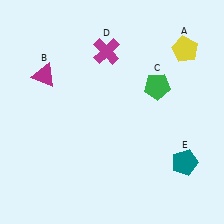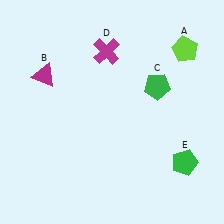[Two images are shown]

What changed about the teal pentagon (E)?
In Image 1, E is teal. In Image 2, it changed to green.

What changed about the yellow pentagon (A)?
In Image 1, A is yellow. In Image 2, it changed to lime.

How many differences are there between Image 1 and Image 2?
There are 2 differences between the two images.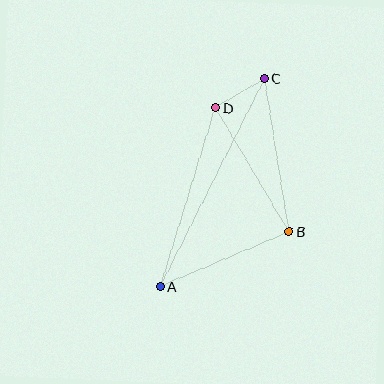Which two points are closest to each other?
Points C and D are closest to each other.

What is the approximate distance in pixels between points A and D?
The distance between A and D is approximately 187 pixels.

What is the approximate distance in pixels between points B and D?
The distance between B and D is approximately 144 pixels.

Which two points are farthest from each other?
Points A and C are farthest from each other.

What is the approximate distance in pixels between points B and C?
The distance between B and C is approximately 155 pixels.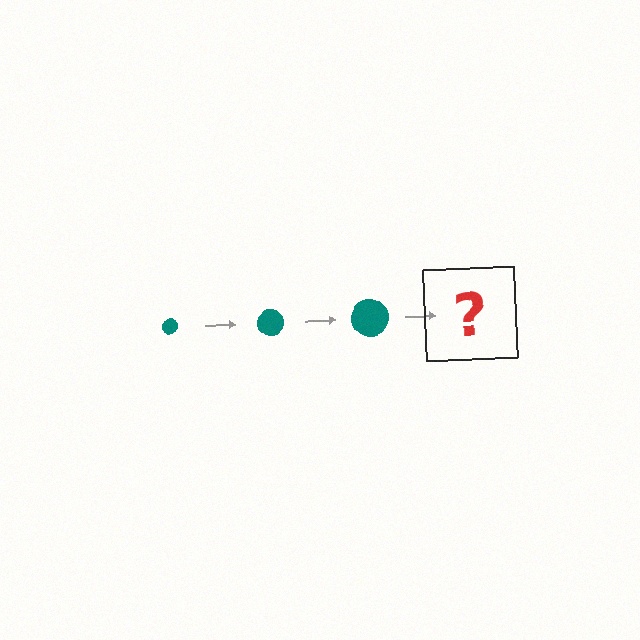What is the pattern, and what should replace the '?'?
The pattern is that the circle gets progressively larger each step. The '?' should be a teal circle, larger than the previous one.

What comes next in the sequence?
The next element should be a teal circle, larger than the previous one.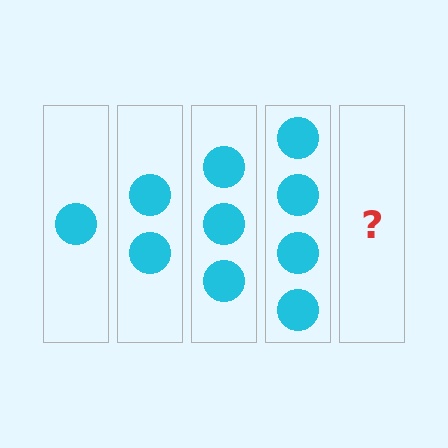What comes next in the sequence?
The next element should be 5 circles.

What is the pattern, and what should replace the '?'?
The pattern is that each step adds one more circle. The '?' should be 5 circles.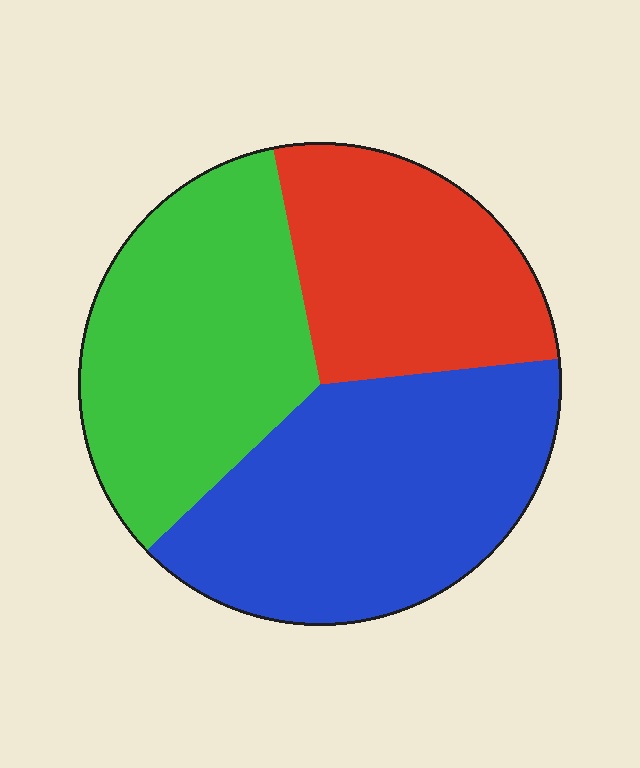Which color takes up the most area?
Blue, at roughly 40%.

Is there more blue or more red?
Blue.